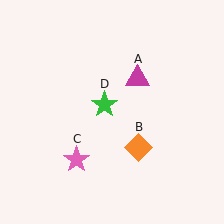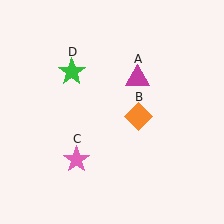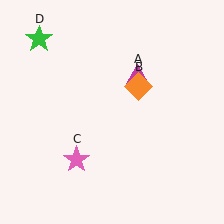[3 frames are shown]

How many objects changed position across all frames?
2 objects changed position: orange diamond (object B), green star (object D).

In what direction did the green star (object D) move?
The green star (object D) moved up and to the left.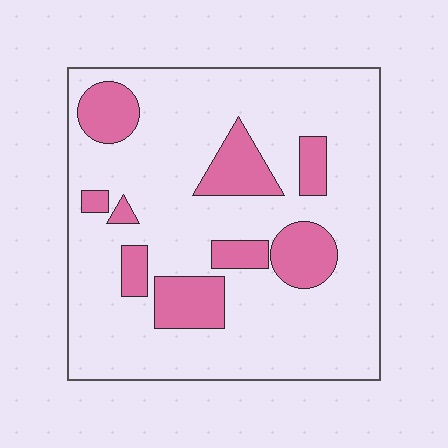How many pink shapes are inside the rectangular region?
9.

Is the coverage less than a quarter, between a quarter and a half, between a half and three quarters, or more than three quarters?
Less than a quarter.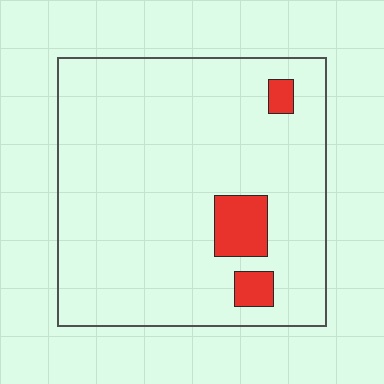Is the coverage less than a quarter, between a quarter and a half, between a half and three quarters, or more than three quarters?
Less than a quarter.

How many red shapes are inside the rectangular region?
3.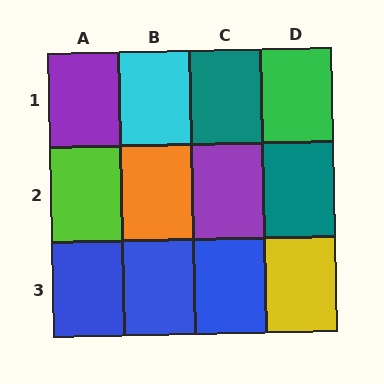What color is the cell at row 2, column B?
Orange.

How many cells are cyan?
1 cell is cyan.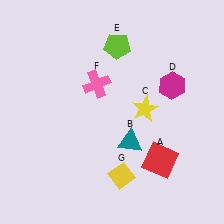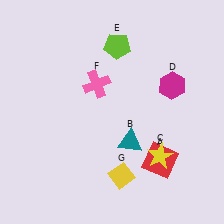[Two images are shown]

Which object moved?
The yellow star (C) moved down.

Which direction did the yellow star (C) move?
The yellow star (C) moved down.